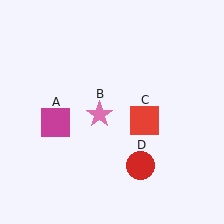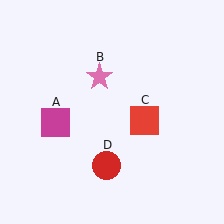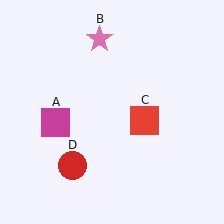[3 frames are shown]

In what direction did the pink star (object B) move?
The pink star (object B) moved up.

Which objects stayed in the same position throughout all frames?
Magenta square (object A) and red square (object C) remained stationary.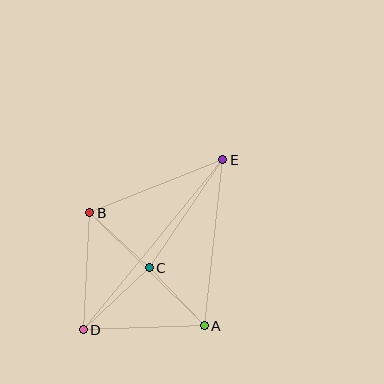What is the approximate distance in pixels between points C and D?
The distance between C and D is approximately 91 pixels.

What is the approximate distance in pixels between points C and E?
The distance between C and E is approximately 130 pixels.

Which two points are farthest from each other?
Points D and E are farthest from each other.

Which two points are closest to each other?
Points A and C are closest to each other.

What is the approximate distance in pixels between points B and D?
The distance between B and D is approximately 117 pixels.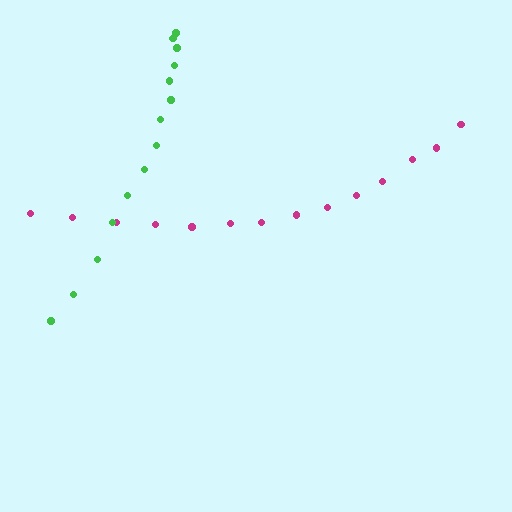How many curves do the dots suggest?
There are 2 distinct paths.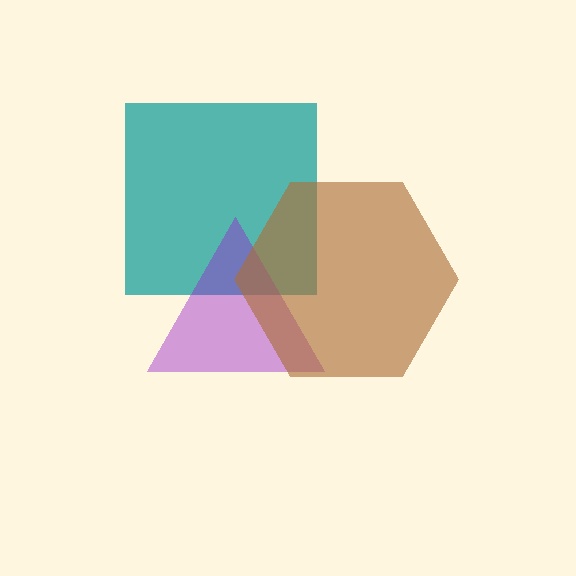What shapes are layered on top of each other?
The layered shapes are: a teal square, a purple triangle, a brown hexagon.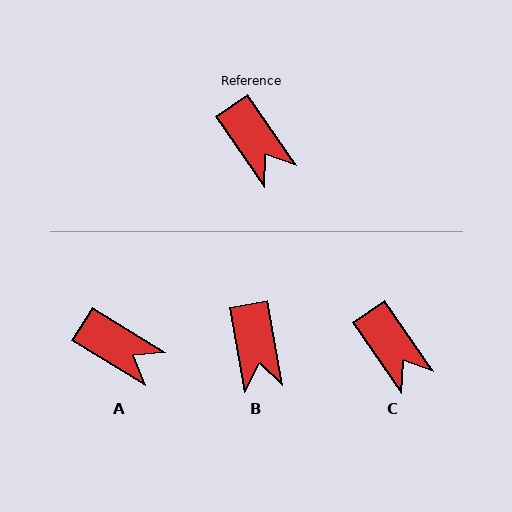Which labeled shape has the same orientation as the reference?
C.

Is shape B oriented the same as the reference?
No, it is off by about 24 degrees.